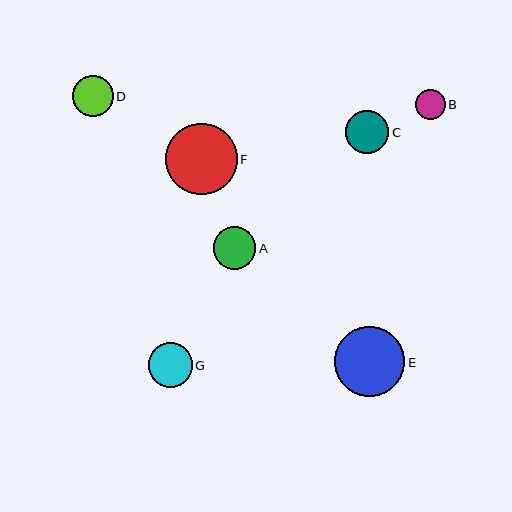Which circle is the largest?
Circle F is the largest with a size of approximately 72 pixels.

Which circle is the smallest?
Circle B is the smallest with a size of approximately 30 pixels.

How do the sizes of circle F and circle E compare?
Circle F and circle E are approximately the same size.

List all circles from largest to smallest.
From largest to smallest: F, E, G, C, A, D, B.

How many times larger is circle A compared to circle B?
Circle A is approximately 1.4 times the size of circle B.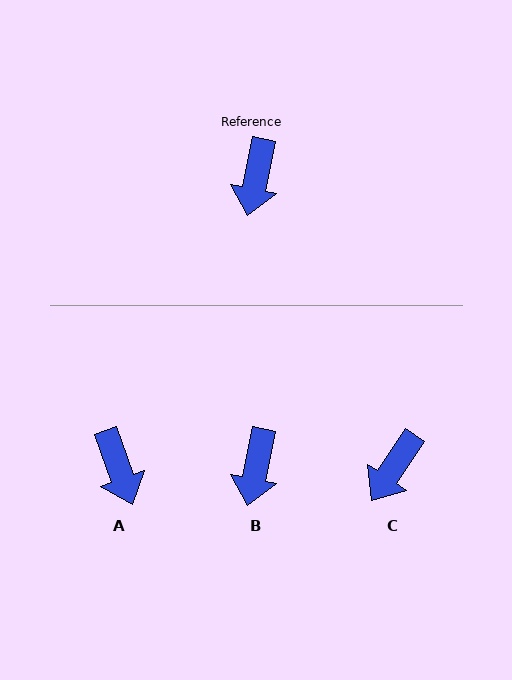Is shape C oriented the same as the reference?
No, it is off by about 22 degrees.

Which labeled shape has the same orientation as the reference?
B.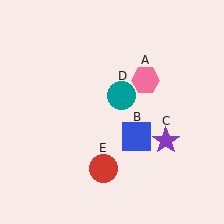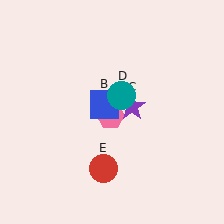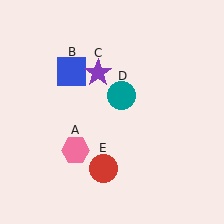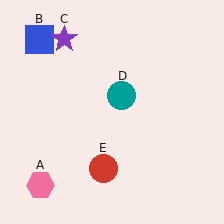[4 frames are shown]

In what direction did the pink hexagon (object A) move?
The pink hexagon (object A) moved down and to the left.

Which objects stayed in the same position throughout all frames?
Teal circle (object D) and red circle (object E) remained stationary.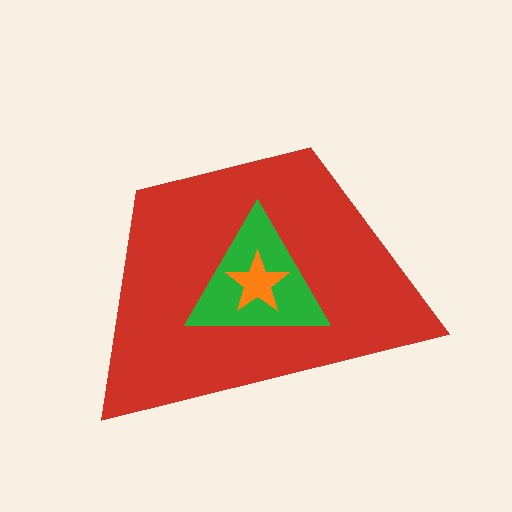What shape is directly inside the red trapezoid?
The green triangle.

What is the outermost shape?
The red trapezoid.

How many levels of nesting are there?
3.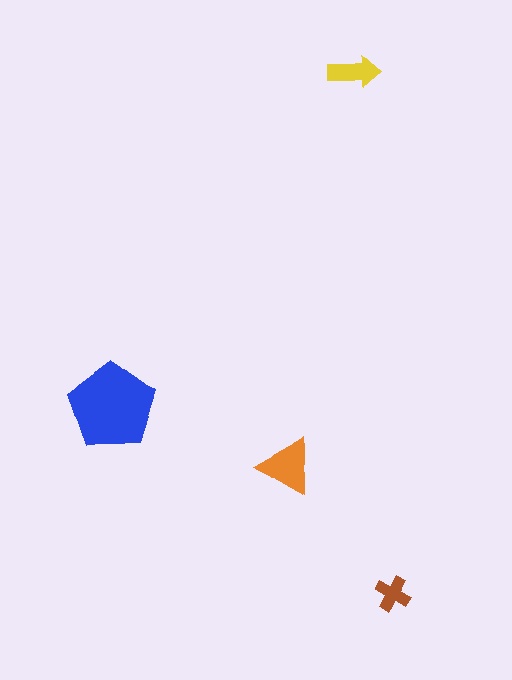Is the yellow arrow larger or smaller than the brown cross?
Larger.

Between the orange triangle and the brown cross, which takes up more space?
The orange triangle.